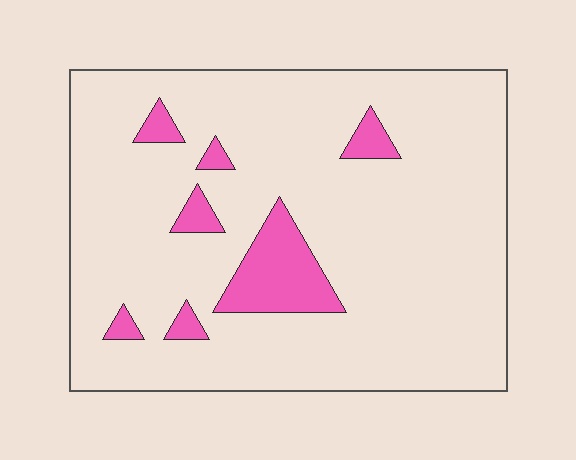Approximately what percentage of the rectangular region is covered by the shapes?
Approximately 10%.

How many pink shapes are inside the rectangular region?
7.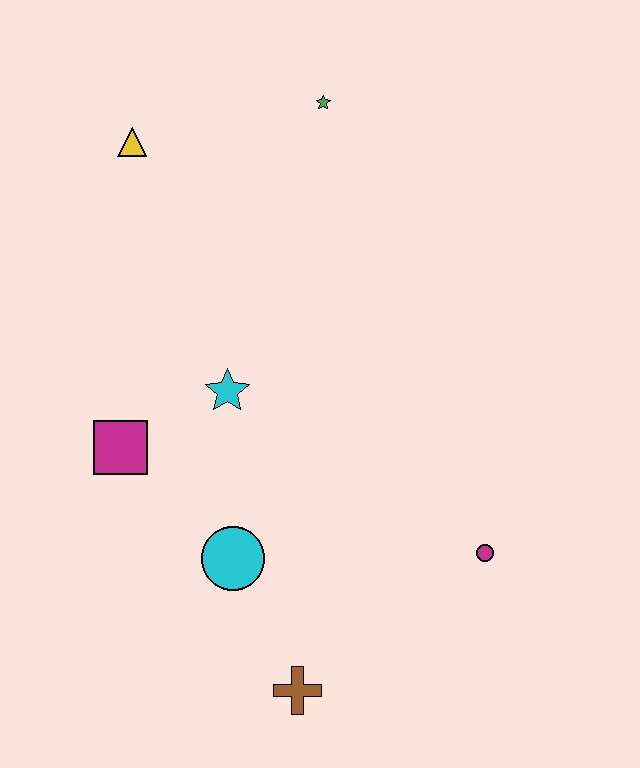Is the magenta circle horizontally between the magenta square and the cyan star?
No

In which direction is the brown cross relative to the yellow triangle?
The brown cross is below the yellow triangle.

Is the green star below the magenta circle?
No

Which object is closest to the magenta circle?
The brown cross is closest to the magenta circle.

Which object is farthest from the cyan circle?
The green star is farthest from the cyan circle.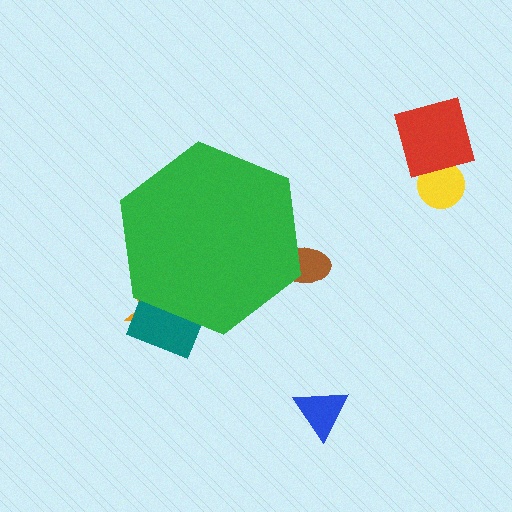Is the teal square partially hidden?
Yes, the teal square is partially hidden behind the green hexagon.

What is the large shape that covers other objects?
A green hexagon.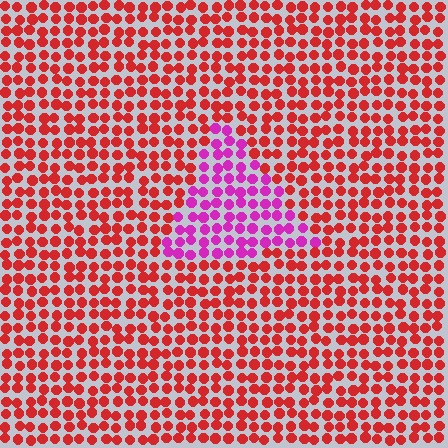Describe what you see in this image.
The image is filled with small red elements in a uniform arrangement. A triangle-shaped region is visible where the elements are tinted to a slightly different hue, forming a subtle color boundary.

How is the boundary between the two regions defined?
The boundary is defined purely by a slight shift in hue (about 51 degrees). Spacing, size, and orientation are identical on both sides.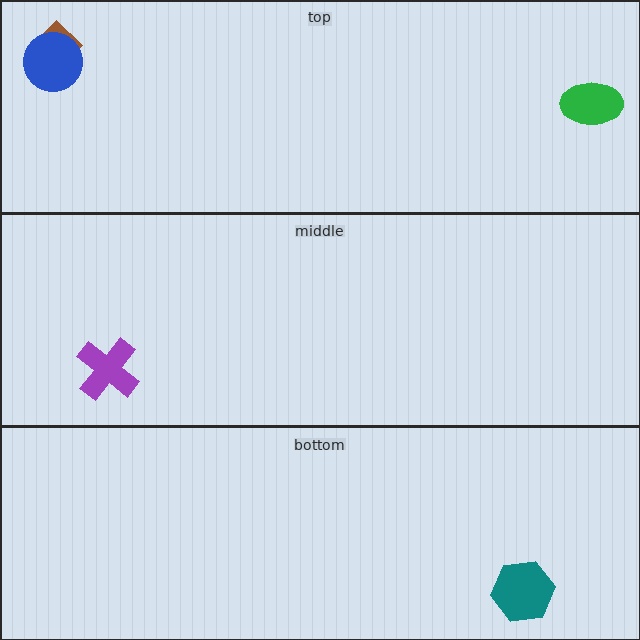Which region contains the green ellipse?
The top region.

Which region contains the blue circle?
The top region.